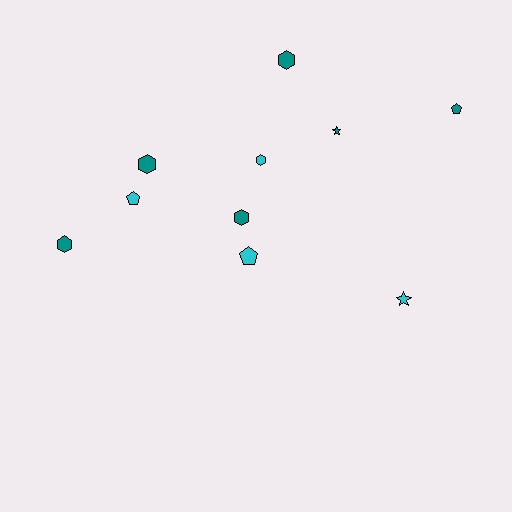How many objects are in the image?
There are 10 objects.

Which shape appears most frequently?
Hexagon, with 5 objects.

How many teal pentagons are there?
There is 1 teal pentagon.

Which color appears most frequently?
Teal, with 6 objects.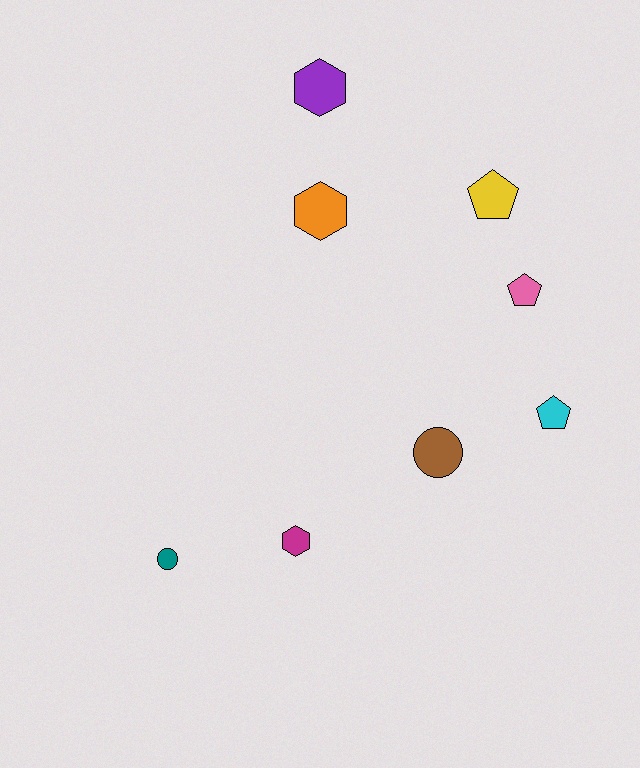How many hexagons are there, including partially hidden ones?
There are 3 hexagons.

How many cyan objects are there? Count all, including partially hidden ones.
There is 1 cyan object.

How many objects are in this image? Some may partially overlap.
There are 8 objects.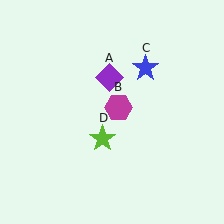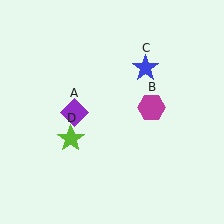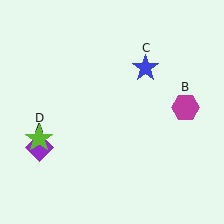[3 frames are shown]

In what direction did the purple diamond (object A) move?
The purple diamond (object A) moved down and to the left.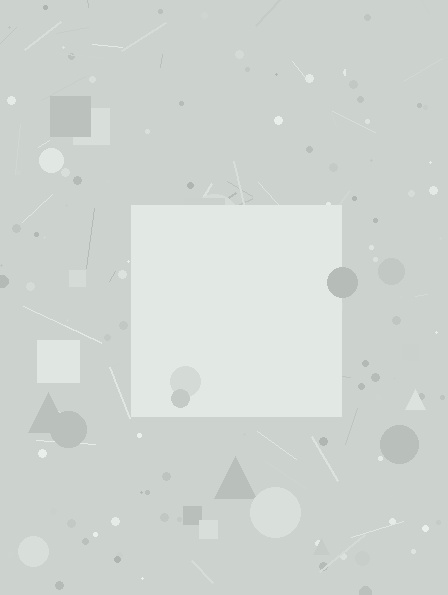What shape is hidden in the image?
A square is hidden in the image.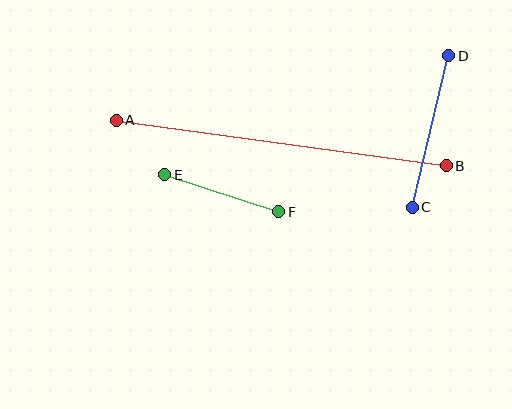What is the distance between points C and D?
The distance is approximately 156 pixels.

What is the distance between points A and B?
The distance is approximately 333 pixels.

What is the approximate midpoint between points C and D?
The midpoint is at approximately (431, 131) pixels.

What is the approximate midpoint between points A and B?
The midpoint is at approximately (281, 143) pixels.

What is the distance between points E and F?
The distance is approximately 120 pixels.